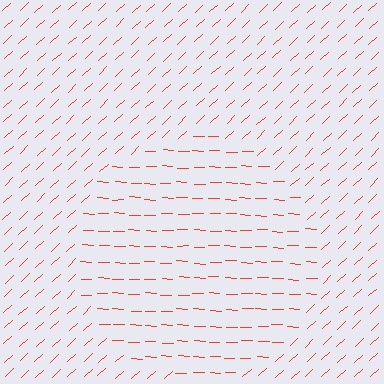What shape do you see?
I see a circle.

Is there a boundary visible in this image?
Yes, there is a texture boundary formed by a change in line orientation.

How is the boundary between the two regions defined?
The boundary is defined purely by a change in line orientation (approximately 45 degrees difference). All lines are the same color and thickness.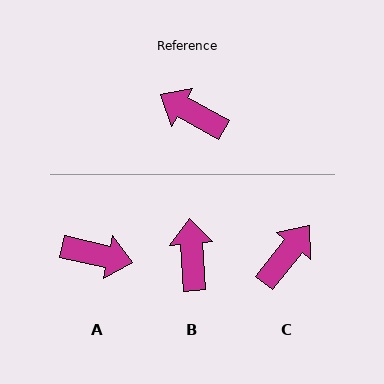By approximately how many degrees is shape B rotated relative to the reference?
Approximately 57 degrees clockwise.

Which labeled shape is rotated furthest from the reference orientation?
A, about 164 degrees away.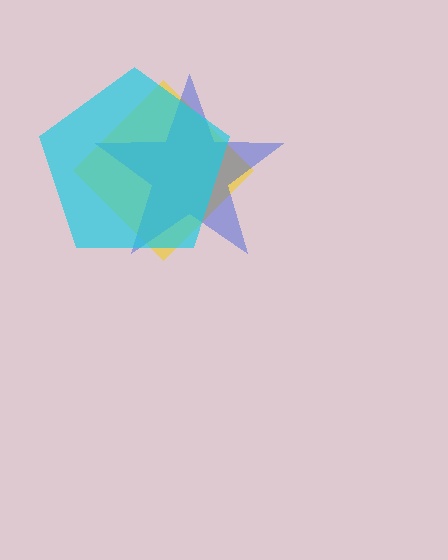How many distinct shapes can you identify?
There are 3 distinct shapes: a yellow diamond, a blue star, a cyan pentagon.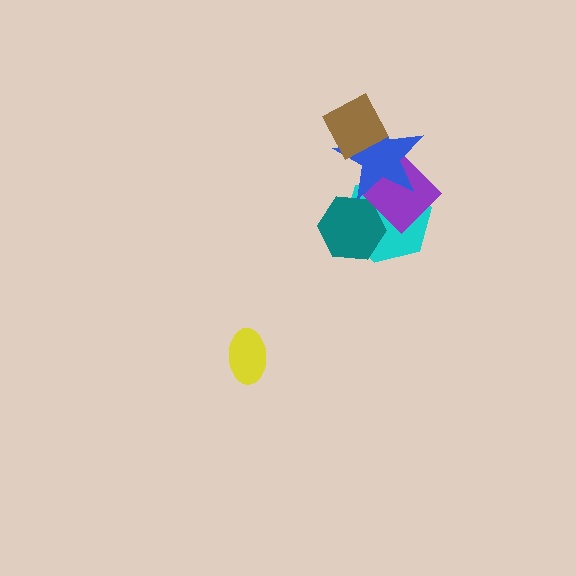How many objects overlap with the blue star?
3 objects overlap with the blue star.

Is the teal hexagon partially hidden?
Yes, it is partially covered by another shape.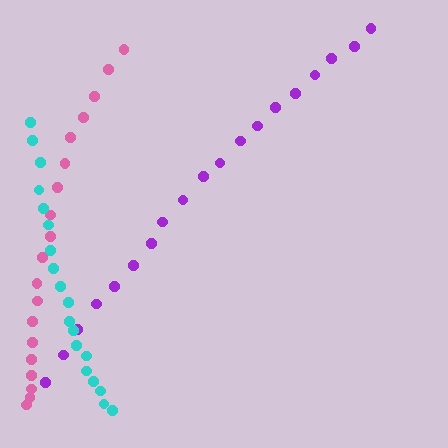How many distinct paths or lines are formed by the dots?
There are 3 distinct paths.